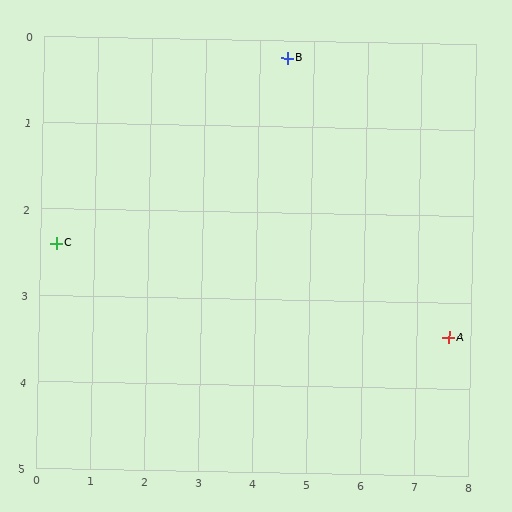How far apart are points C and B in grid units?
Points C and B are about 4.7 grid units apart.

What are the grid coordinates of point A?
Point A is at approximately (7.6, 3.4).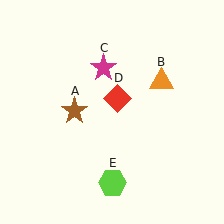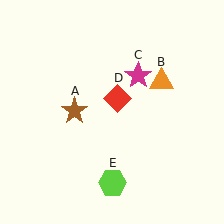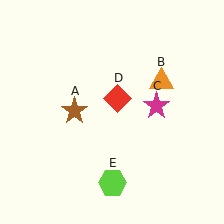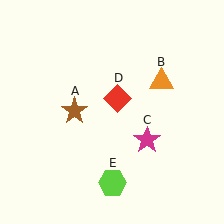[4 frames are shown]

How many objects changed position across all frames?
1 object changed position: magenta star (object C).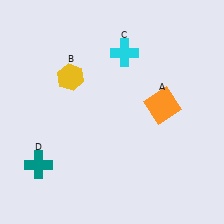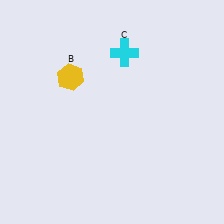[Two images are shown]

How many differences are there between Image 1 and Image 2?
There are 2 differences between the two images.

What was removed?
The orange square (A), the teal cross (D) were removed in Image 2.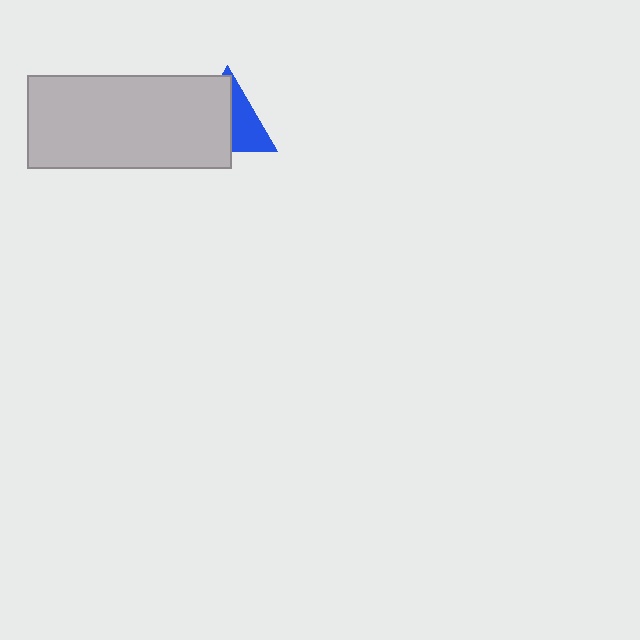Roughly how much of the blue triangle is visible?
A small part of it is visible (roughly 44%).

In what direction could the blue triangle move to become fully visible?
The blue triangle could move right. That would shift it out from behind the light gray rectangle entirely.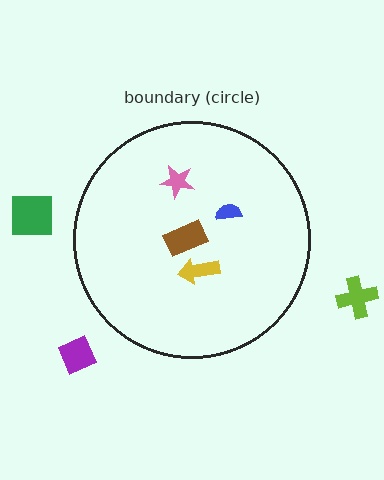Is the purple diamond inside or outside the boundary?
Outside.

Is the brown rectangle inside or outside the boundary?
Inside.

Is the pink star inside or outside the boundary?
Inside.